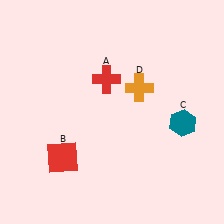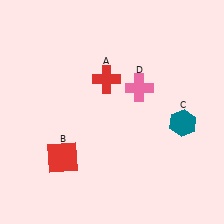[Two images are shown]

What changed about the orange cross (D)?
In Image 1, D is orange. In Image 2, it changed to pink.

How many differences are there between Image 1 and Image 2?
There is 1 difference between the two images.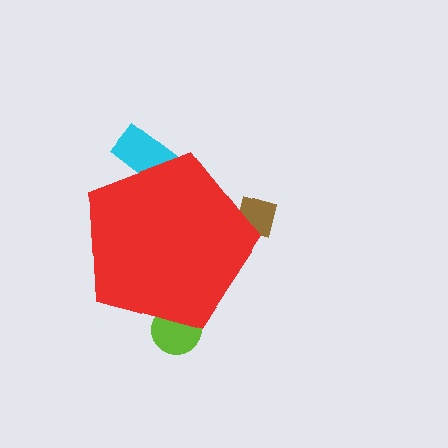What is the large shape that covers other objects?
A red pentagon.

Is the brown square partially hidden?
Yes, the brown square is partially hidden behind the red pentagon.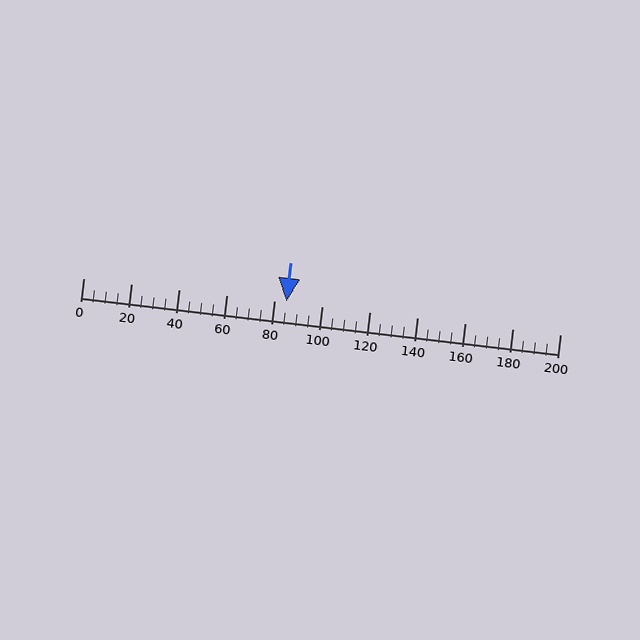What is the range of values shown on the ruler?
The ruler shows values from 0 to 200.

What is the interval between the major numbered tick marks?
The major tick marks are spaced 20 units apart.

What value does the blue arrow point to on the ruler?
The blue arrow points to approximately 85.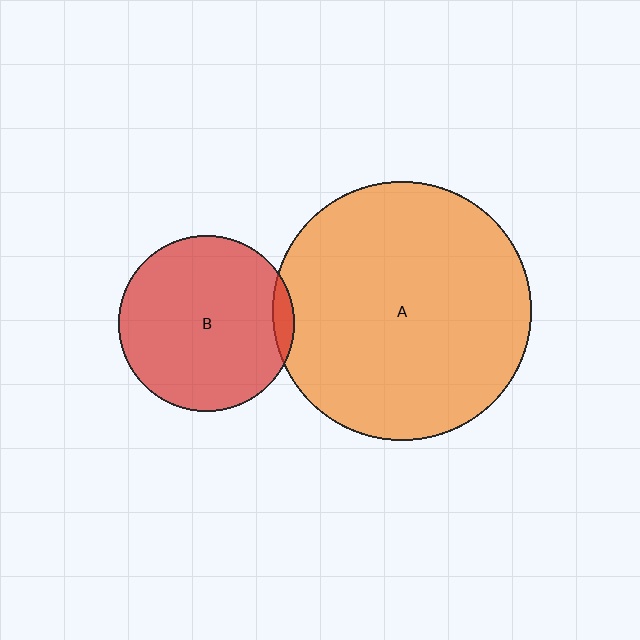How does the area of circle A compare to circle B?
Approximately 2.2 times.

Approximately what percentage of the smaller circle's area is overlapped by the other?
Approximately 5%.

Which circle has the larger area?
Circle A (orange).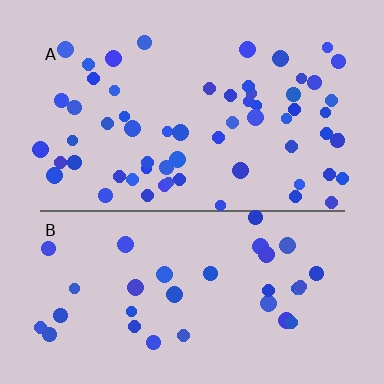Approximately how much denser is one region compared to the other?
Approximately 1.8× — region A over region B.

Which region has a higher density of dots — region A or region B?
A (the top).